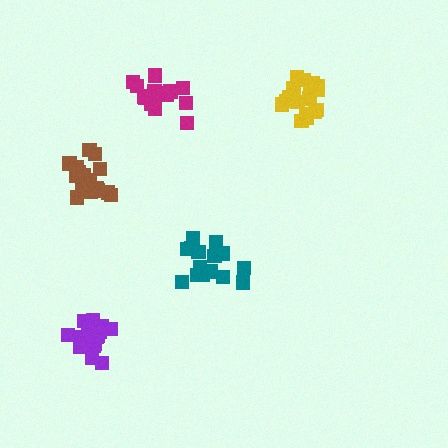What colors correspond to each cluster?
The clusters are colored: yellow, magenta, brown, teal, purple.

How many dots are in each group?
Group 1: 18 dots, Group 2: 16 dots, Group 3: 17 dots, Group 4: 16 dots, Group 5: 18 dots (85 total).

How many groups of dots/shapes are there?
There are 5 groups.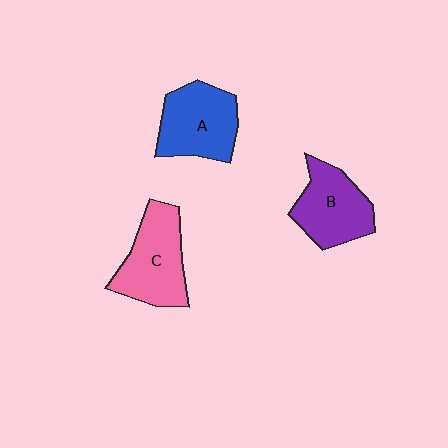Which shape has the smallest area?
Shape B (purple).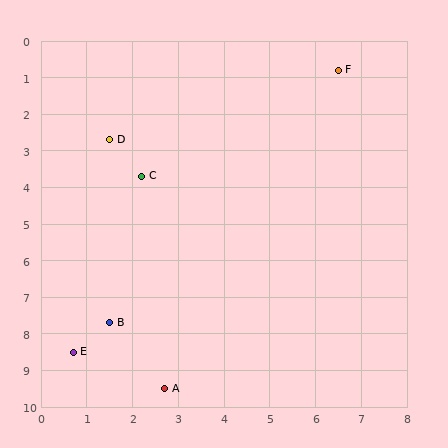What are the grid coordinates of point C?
Point C is at approximately (2.2, 3.7).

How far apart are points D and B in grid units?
Points D and B are about 5.0 grid units apart.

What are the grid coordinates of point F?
Point F is at approximately (6.5, 0.8).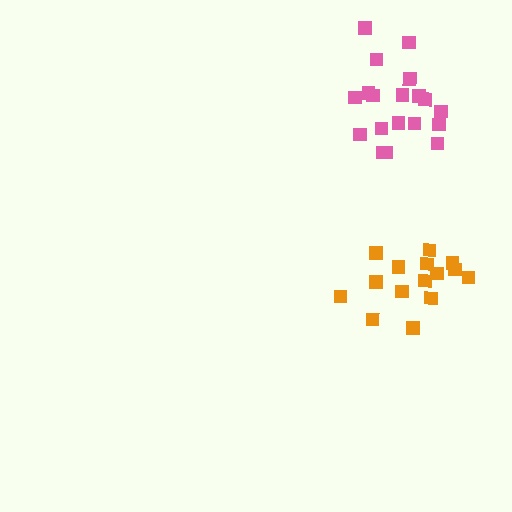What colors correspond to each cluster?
The clusters are colored: pink, orange.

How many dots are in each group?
Group 1: 19 dots, Group 2: 15 dots (34 total).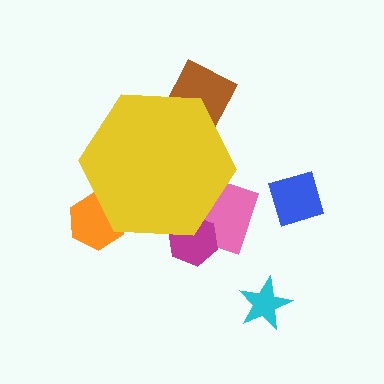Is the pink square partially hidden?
Yes, the pink square is partially hidden behind the yellow hexagon.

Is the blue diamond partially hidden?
No, the blue diamond is fully visible.